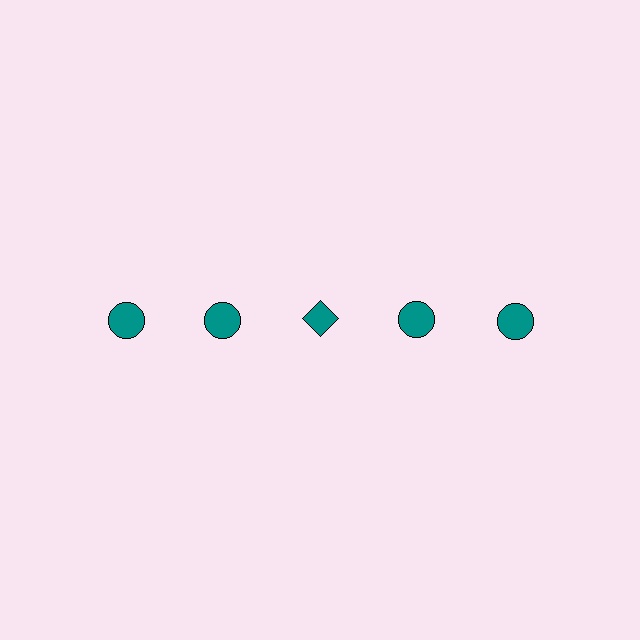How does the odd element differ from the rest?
It has a different shape: diamond instead of circle.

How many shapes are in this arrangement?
There are 5 shapes arranged in a grid pattern.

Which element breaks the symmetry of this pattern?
The teal diamond in the top row, center column breaks the symmetry. All other shapes are teal circles.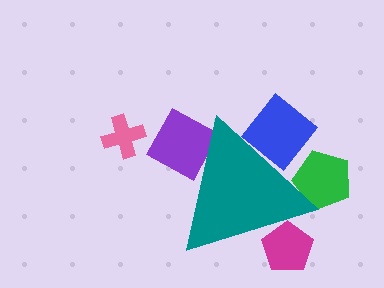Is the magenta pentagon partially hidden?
Yes, the magenta pentagon is partially hidden behind the teal triangle.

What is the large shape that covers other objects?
A teal triangle.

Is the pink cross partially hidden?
No, the pink cross is fully visible.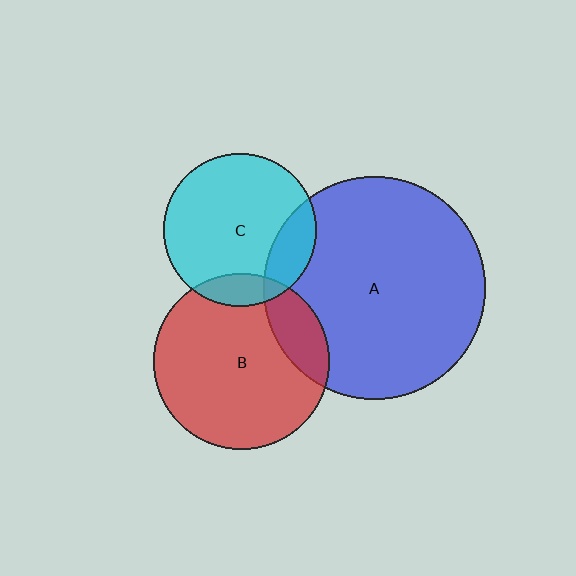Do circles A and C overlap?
Yes.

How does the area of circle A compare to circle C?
Approximately 2.1 times.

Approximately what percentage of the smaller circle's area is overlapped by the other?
Approximately 20%.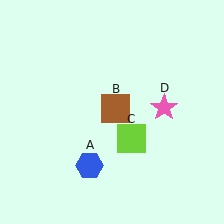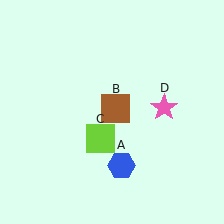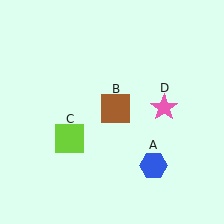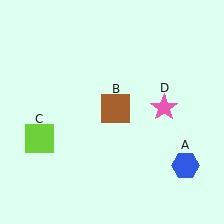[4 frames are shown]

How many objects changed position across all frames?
2 objects changed position: blue hexagon (object A), lime square (object C).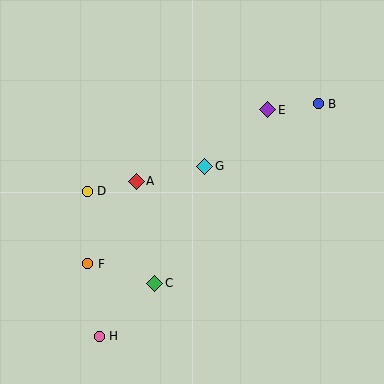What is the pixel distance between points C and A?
The distance between C and A is 104 pixels.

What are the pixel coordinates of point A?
Point A is at (136, 181).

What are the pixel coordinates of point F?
Point F is at (88, 264).